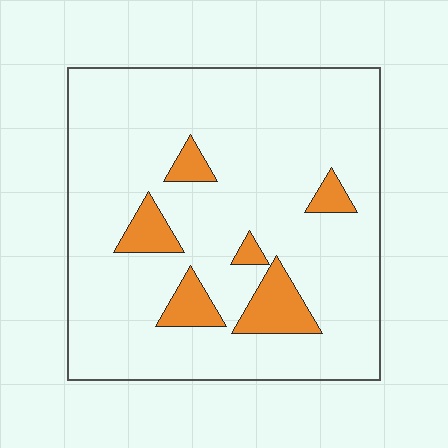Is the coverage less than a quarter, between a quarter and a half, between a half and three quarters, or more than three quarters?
Less than a quarter.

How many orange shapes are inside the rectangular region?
6.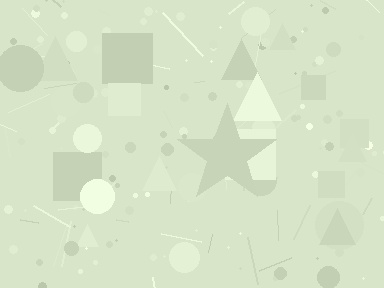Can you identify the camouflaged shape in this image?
The camouflaged shape is a star.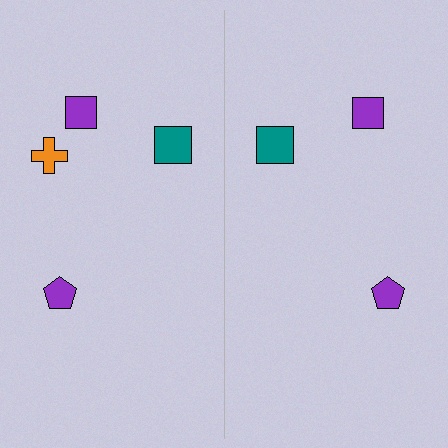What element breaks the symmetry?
A orange cross is missing from the right side.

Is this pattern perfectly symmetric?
No, the pattern is not perfectly symmetric. A orange cross is missing from the right side.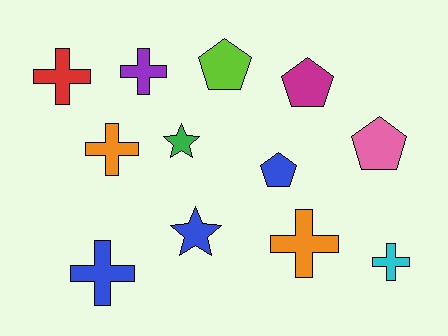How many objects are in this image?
There are 12 objects.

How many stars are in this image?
There are 2 stars.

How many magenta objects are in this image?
There is 1 magenta object.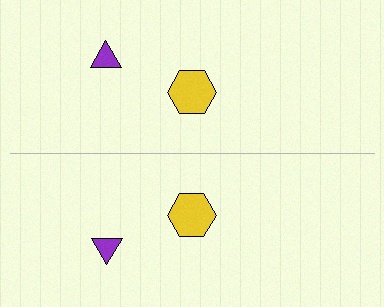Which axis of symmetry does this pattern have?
The pattern has a horizontal axis of symmetry running through the center of the image.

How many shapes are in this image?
There are 4 shapes in this image.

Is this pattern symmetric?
Yes, this pattern has bilateral (reflection) symmetry.